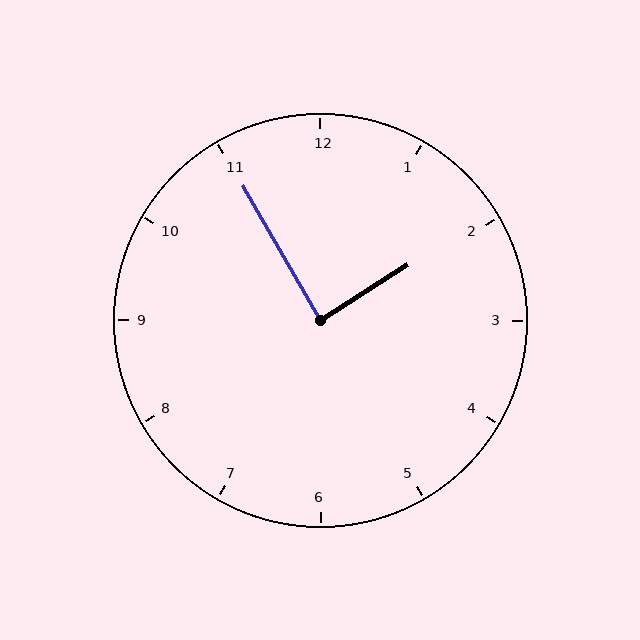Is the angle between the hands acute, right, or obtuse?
It is right.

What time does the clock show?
1:55.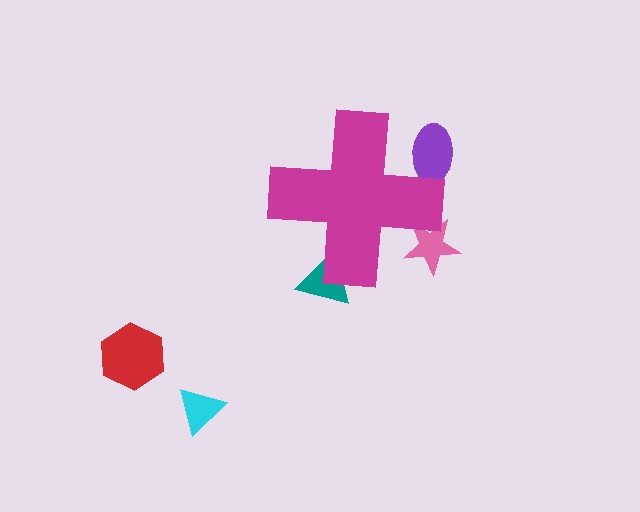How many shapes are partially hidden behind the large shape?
3 shapes are partially hidden.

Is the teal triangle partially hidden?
Yes, the teal triangle is partially hidden behind the magenta cross.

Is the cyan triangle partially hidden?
No, the cyan triangle is fully visible.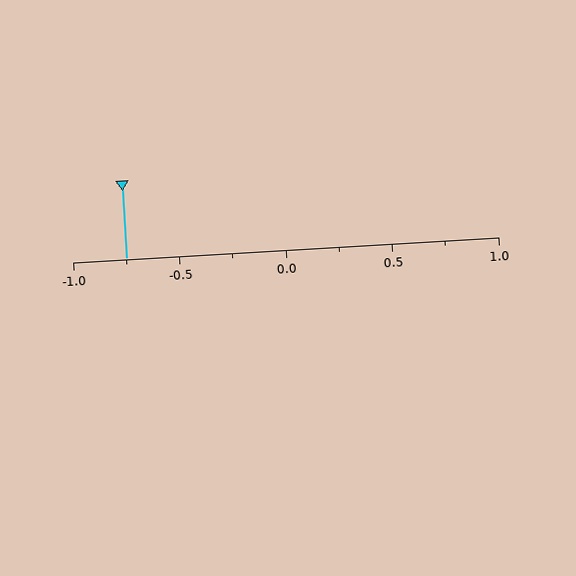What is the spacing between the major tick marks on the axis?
The major ticks are spaced 0.5 apart.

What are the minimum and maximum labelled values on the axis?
The axis runs from -1.0 to 1.0.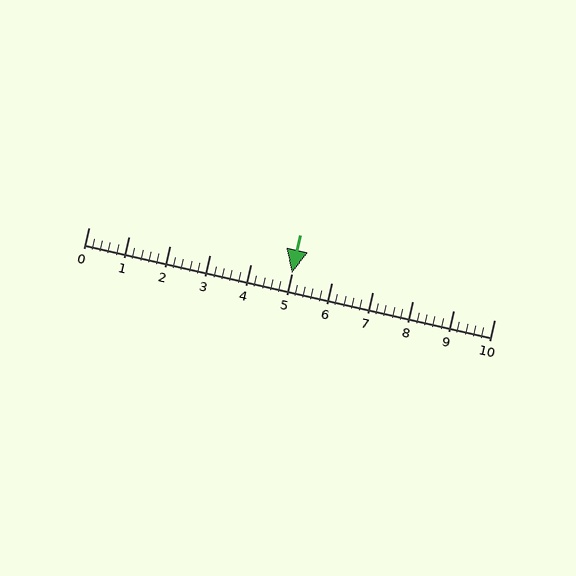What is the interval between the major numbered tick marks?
The major tick marks are spaced 1 units apart.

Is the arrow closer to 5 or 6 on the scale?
The arrow is closer to 5.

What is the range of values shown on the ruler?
The ruler shows values from 0 to 10.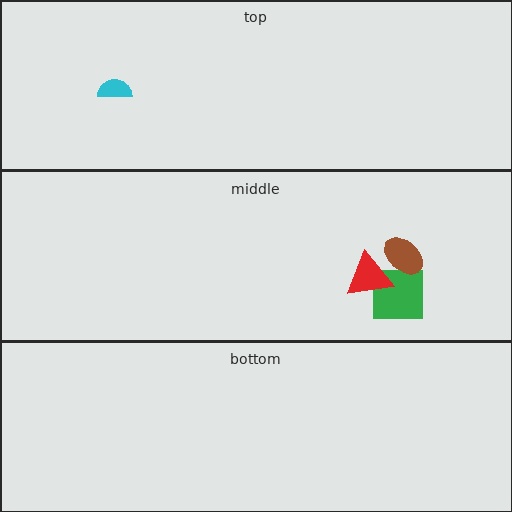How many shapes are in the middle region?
3.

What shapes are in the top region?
The cyan semicircle.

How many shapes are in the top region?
1.